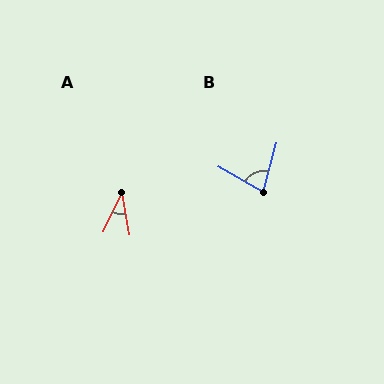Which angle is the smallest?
A, at approximately 35 degrees.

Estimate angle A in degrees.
Approximately 35 degrees.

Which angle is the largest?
B, at approximately 75 degrees.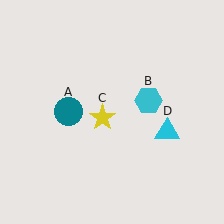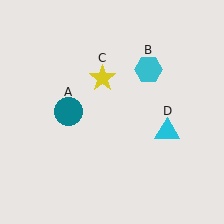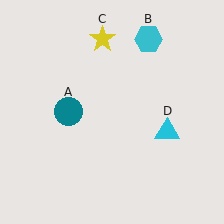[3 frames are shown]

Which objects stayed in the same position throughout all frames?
Teal circle (object A) and cyan triangle (object D) remained stationary.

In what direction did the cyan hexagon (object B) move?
The cyan hexagon (object B) moved up.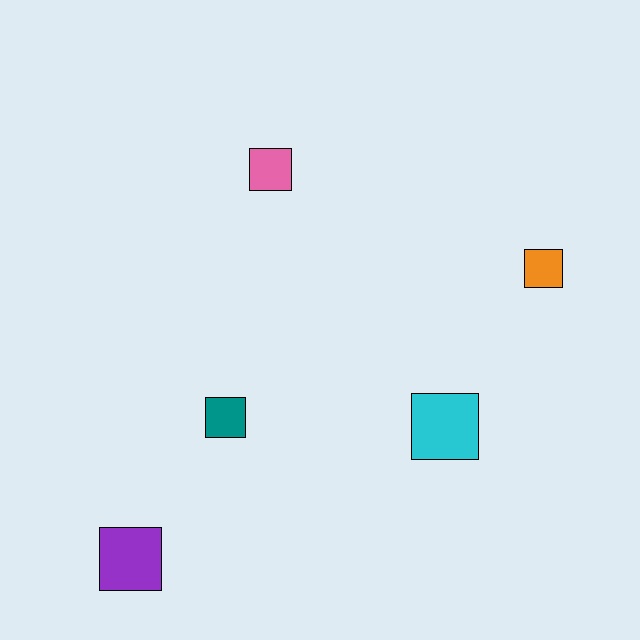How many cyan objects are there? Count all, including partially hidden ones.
There is 1 cyan object.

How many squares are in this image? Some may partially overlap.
There are 5 squares.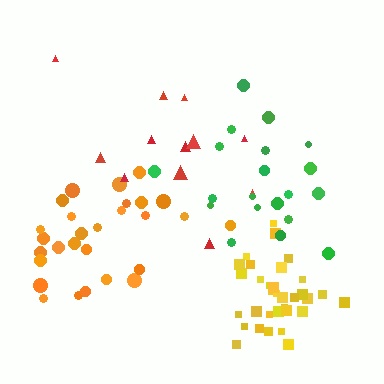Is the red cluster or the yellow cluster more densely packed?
Yellow.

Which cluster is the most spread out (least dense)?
Red.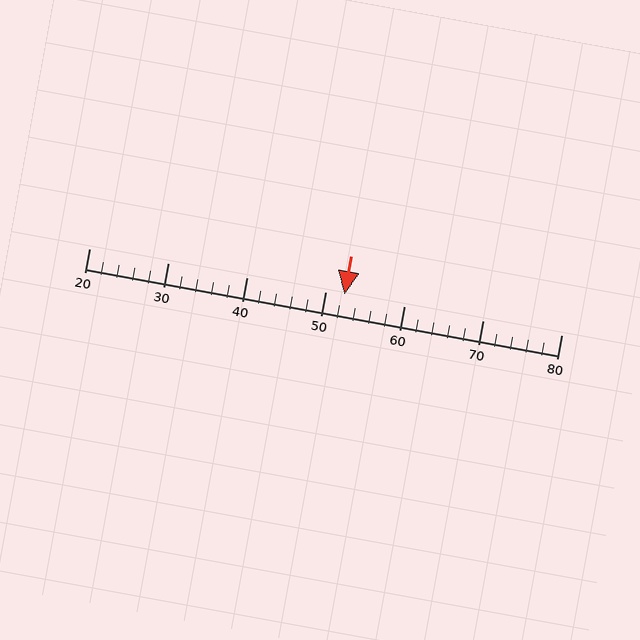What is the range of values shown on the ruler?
The ruler shows values from 20 to 80.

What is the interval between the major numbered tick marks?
The major tick marks are spaced 10 units apart.